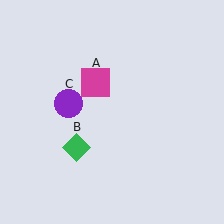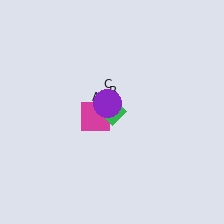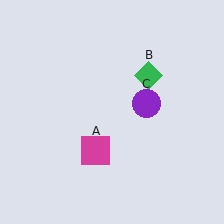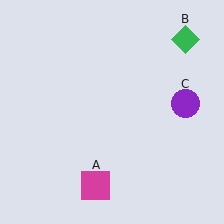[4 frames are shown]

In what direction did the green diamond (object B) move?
The green diamond (object B) moved up and to the right.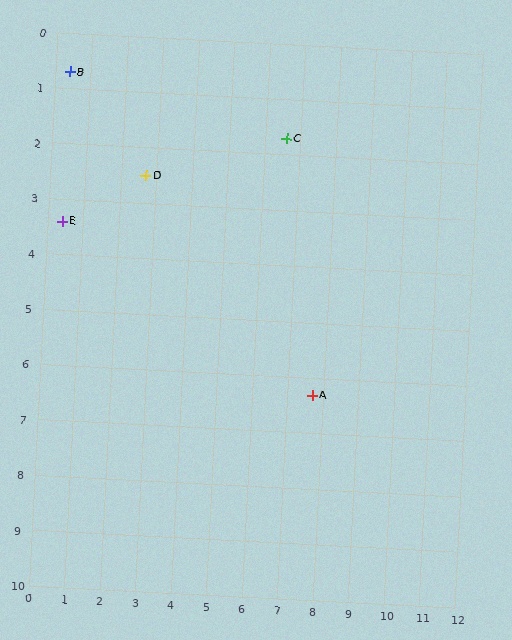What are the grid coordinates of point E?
Point E is at approximately (0.4, 3.4).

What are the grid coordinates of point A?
Point A is at approximately (7.7, 6.3).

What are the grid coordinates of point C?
Point C is at approximately (6.6, 1.7).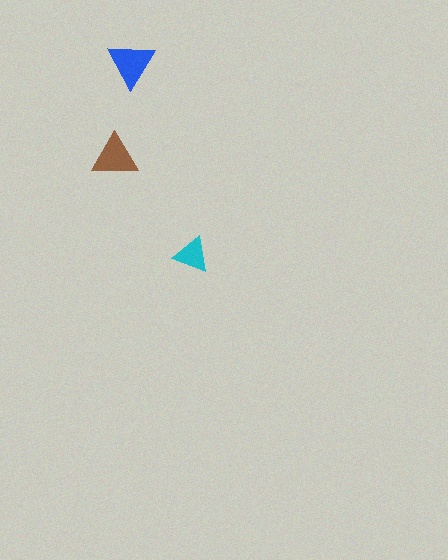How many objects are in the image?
There are 3 objects in the image.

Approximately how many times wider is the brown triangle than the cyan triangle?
About 1.5 times wider.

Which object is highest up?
The blue triangle is topmost.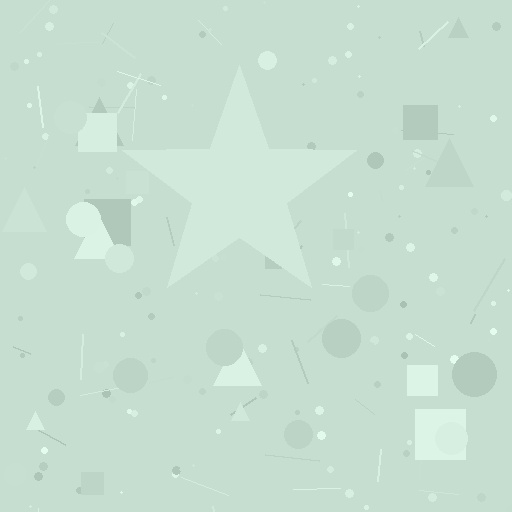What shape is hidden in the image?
A star is hidden in the image.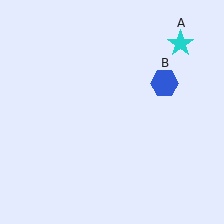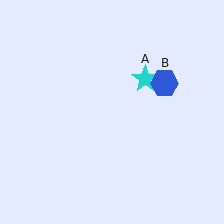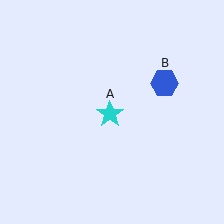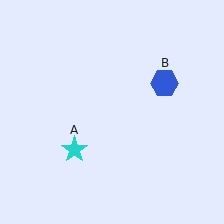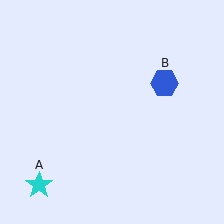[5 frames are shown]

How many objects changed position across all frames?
1 object changed position: cyan star (object A).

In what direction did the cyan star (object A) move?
The cyan star (object A) moved down and to the left.